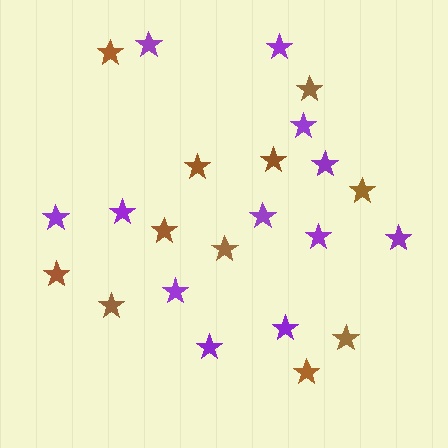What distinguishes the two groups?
There are 2 groups: one group of purple stars (12) and one group of brown stars (11).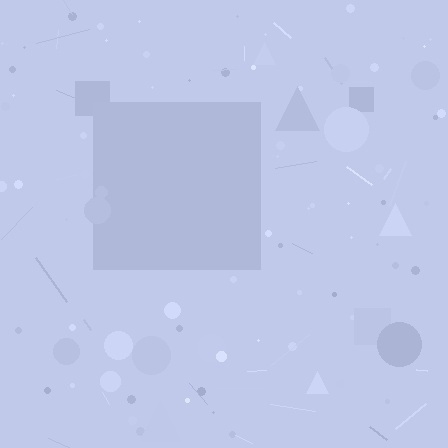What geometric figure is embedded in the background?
A square is embedded in the background.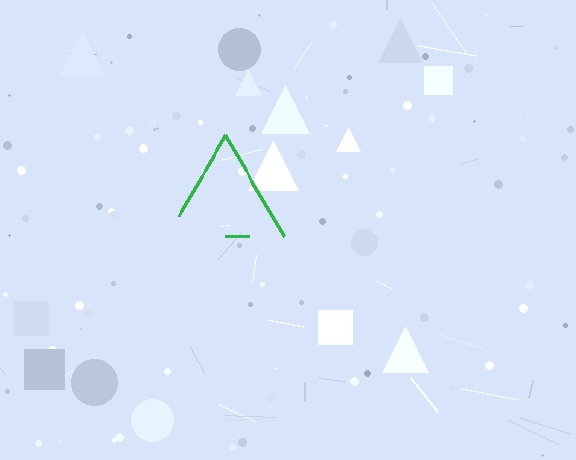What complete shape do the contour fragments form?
The contour fragments form a triangle.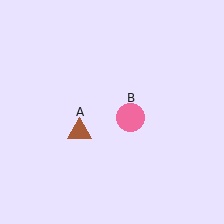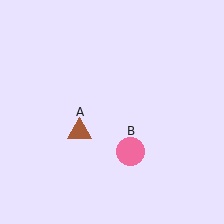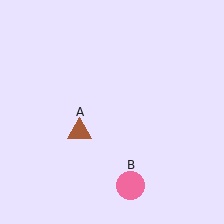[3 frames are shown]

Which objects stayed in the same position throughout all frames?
Brown triangle (object A) remained stationary.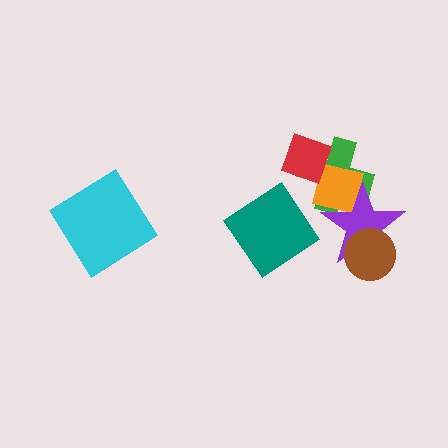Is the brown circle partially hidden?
No, no other shape covers it.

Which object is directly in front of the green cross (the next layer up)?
The orange square is directly in front of the green cross.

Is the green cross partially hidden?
Yes, it is partially covered by another shape.